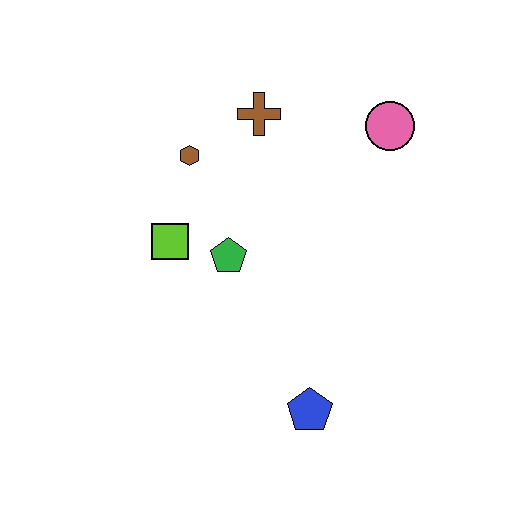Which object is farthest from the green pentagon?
The pink circle is farthest from the green pentagon.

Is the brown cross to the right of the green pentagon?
Yes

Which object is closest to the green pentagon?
The lime square is closest to the green pentagon.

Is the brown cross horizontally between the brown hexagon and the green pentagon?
No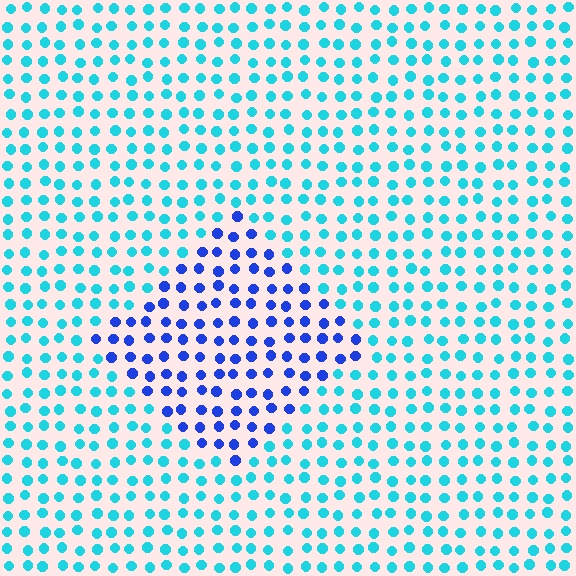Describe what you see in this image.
The image is filled with small cyan elements in a uniform arrangement. A diamond-shaped region is visible where the elements are tinted to a slightly different hue, forming a subtle color boundary.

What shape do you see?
I see a diamond.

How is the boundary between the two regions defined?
The boundary is defined purely by a slight shift in hue (about 46 degrees). Spacing, size, and orientation are identical on both sides.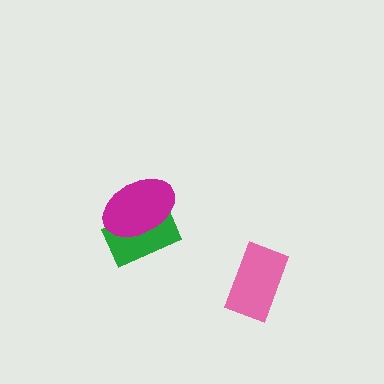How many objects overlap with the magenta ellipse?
1 object overlaps with the magenta ellipse.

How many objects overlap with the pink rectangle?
0 objects overlap with the pink rectangle.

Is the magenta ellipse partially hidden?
No, no other shape covers it.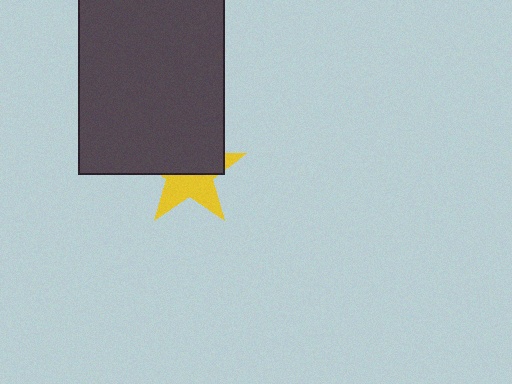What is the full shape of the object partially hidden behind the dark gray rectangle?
The partially hidden object is a yellow star.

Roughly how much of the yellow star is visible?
About half of it is visible (roughly 46%).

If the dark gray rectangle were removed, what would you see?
You would see the complete yellow star.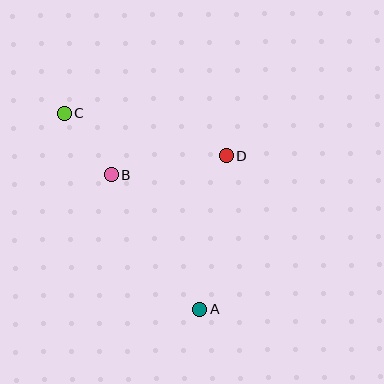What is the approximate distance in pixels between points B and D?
The distance between B and D is approximately 116 pixels.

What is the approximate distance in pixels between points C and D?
The distance between C and D is approximately 167 pixels.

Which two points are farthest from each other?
Points A and C are farthest from each other.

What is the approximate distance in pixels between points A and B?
The distance between A and B is approximately 161 pixels.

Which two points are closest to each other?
Points B and C are closest to each other.